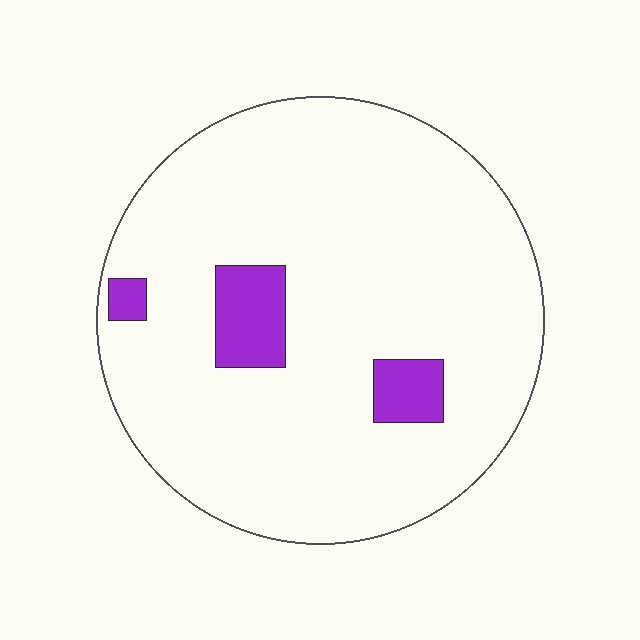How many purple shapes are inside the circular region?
3.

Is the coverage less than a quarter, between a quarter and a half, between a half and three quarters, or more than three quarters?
Less than a quarter.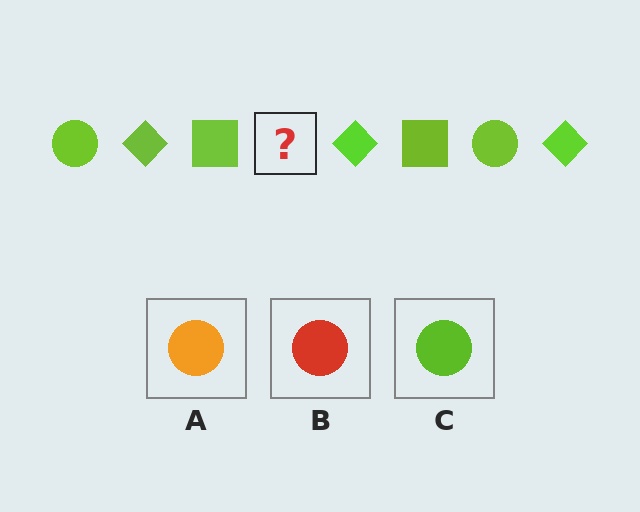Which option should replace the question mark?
Option C.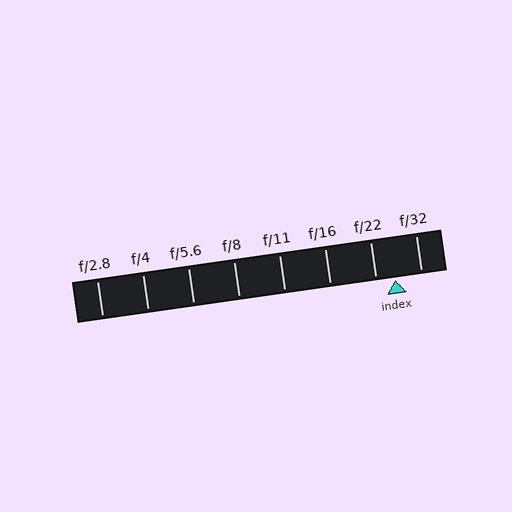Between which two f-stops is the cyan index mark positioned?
The index mark is between f/22 and f/32.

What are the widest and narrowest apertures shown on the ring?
The widest aperture shown is f/2.8 and the narrowest is f/32.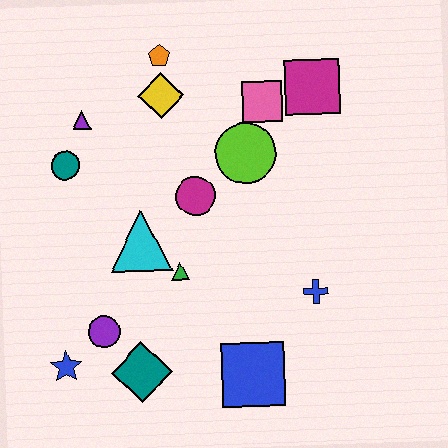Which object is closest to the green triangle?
The cyan triangle is closest to the green triangle.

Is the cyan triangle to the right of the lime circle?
No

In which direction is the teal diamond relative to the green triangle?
The teal diamond is below the green triangle.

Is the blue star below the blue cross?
Yes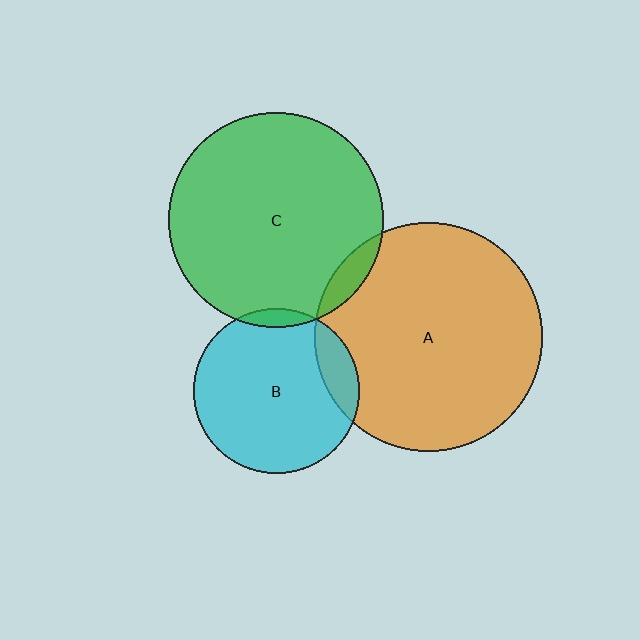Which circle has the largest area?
Circle A (orange).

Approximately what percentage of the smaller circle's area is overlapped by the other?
Approximately 5%.